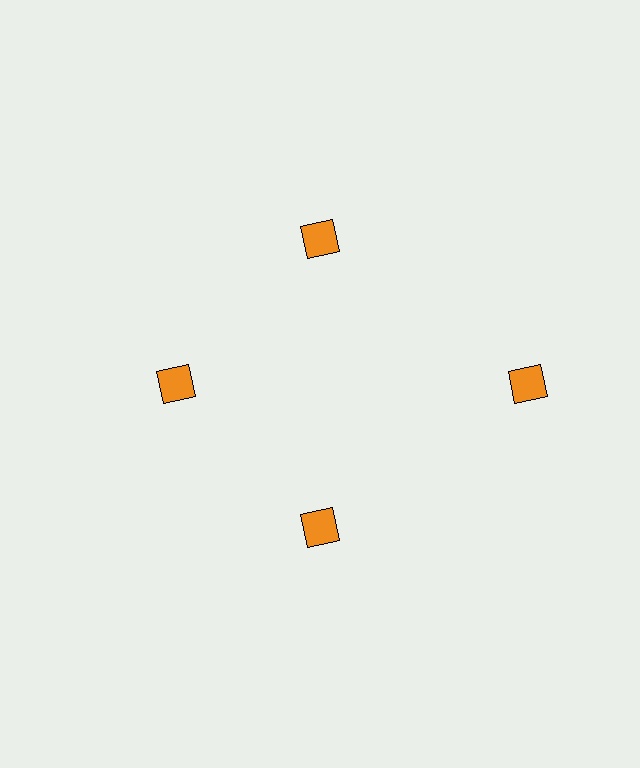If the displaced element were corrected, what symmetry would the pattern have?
It would have 4-fold rotational symmetry — the pattern would map onto itself every 90 degrees.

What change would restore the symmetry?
The symmetry would be restored by moving it inward, back onto the ring so that all 4 diamonds sit at equal angles and equal distance from the center.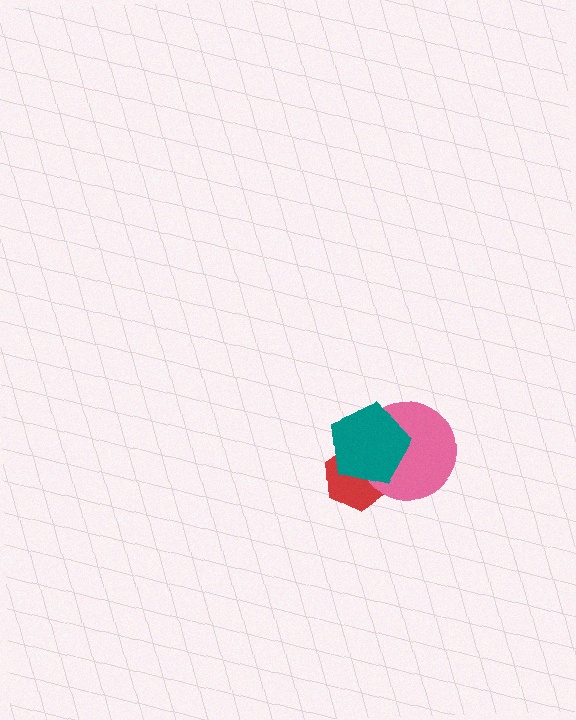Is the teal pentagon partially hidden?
No, no other shape covers it.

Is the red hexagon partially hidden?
Yes, it is partially covered by another shape.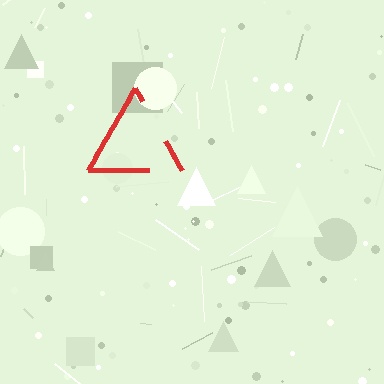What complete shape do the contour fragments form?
The contour fragments form a triangle.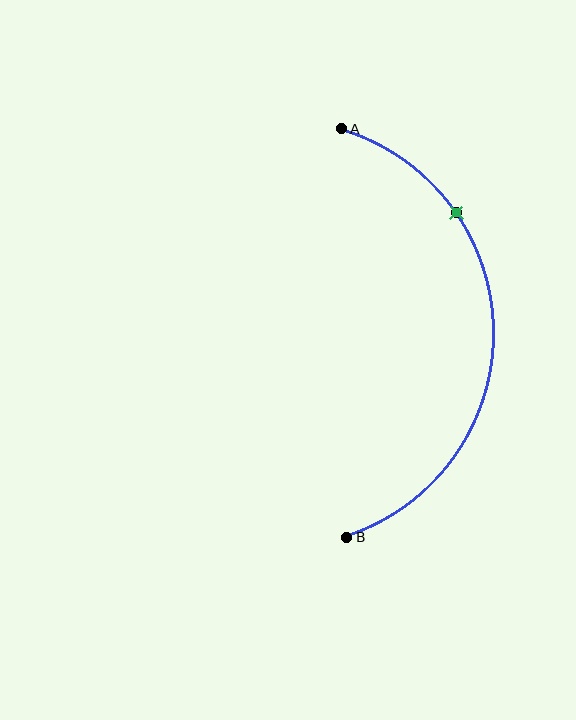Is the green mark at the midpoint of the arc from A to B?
No. The green mark lies on the arc but is closer to endpoint A. The arc midpoint would be at the point on the curve equidistant along the arc from both A and B.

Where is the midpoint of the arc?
The arc midpoint is the point on the curve farthest from the straight line joining A and B. It sits to the right of that line.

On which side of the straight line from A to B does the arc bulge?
The arc bulges to the right of the straight line connecting A and B.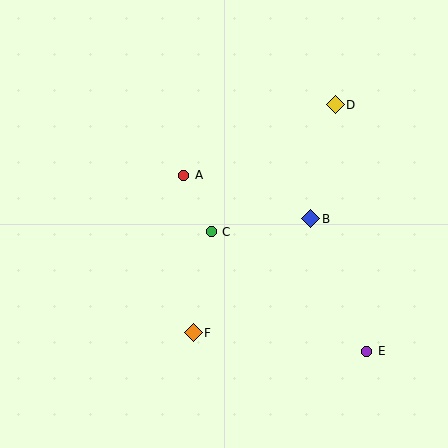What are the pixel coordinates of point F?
Point F is at (193, 333).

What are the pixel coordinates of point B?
Point B is at (311, 219).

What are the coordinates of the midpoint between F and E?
The midpoint between F and E is at (280, 342).